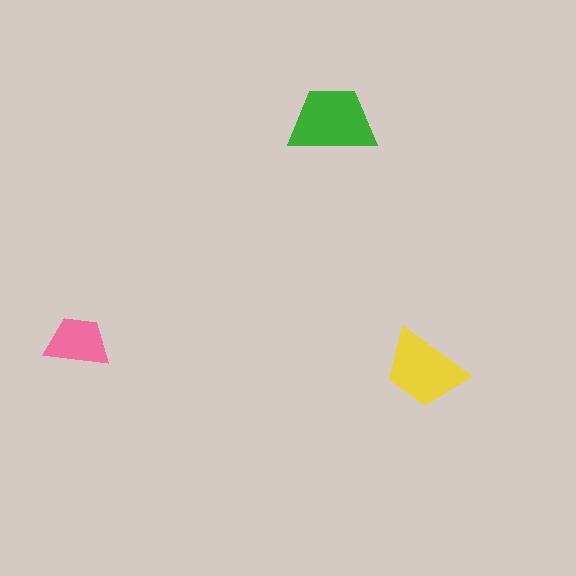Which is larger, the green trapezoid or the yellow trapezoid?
The green one.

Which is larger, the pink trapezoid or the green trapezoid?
The green one.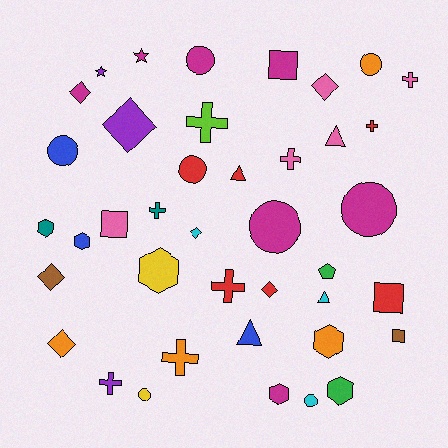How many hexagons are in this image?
There are 6 hexagons.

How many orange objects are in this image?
There are 4 orange objects.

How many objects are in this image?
There are 40 objects.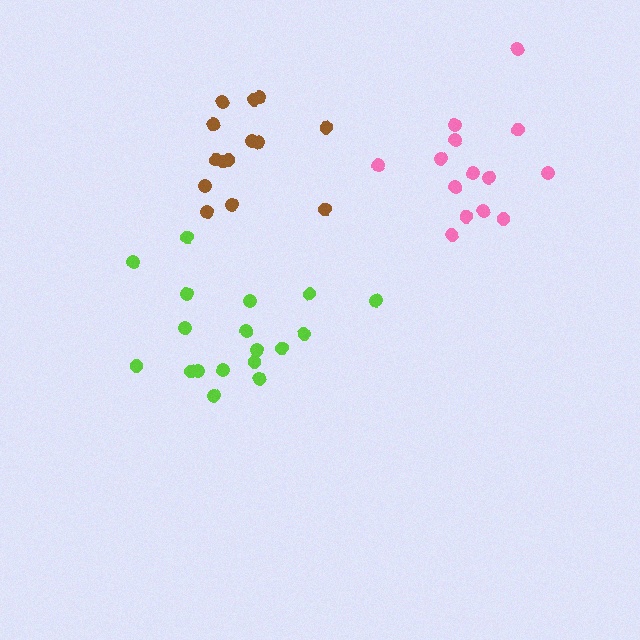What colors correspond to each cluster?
The clusters are colored: pink, lime, brown.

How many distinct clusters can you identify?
There are 3 distinct clusters.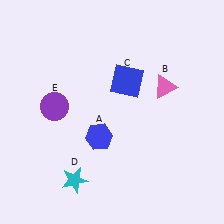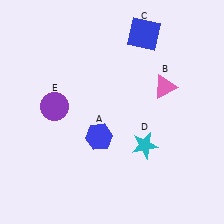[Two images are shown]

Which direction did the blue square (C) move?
The blue square (C) moved up.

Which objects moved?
The objects that moved are: the blue square (C), the cyan star (D).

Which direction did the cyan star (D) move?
The cyan star (D) moved right.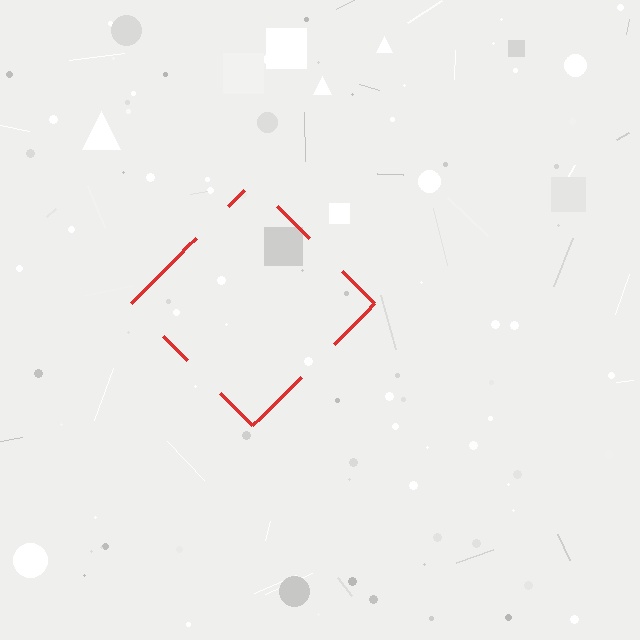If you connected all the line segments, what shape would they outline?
They would outline a diamond.